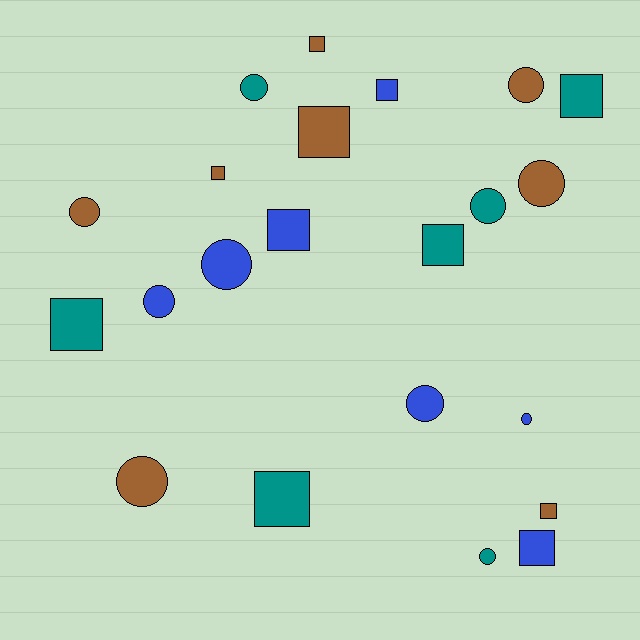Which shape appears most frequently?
Square, with 11 objects.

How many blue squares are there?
There are 3 blue squares.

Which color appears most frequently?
Brown, with 8 objects.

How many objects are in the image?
There are 22 objects.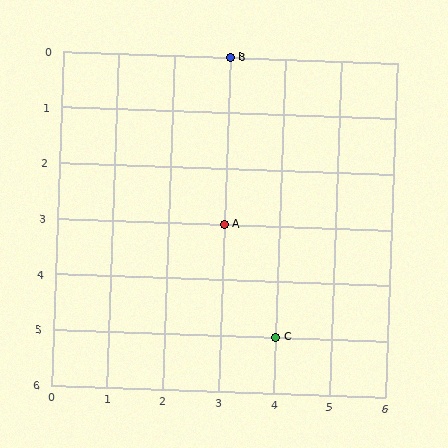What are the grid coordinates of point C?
Point C is at grid coordinates (4, 5).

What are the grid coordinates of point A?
Point A is at grid coordinates (3, 3).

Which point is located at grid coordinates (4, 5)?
Point C is at (4, 5).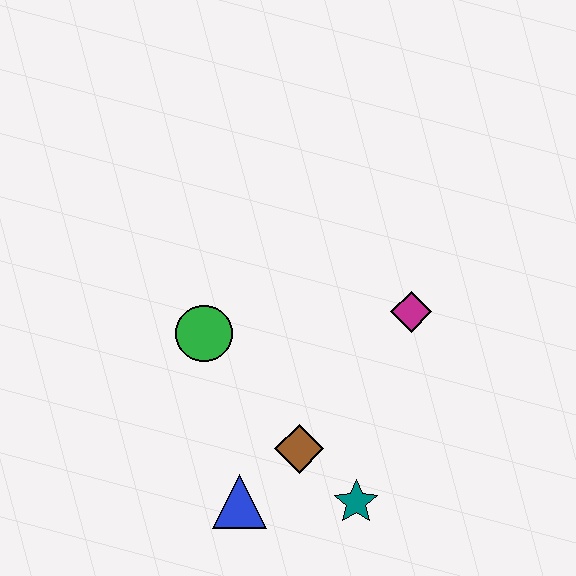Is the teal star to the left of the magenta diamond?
Yes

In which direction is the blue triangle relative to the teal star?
The blue triangle is to the left of the teal star.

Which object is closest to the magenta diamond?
The brown diamond is closest to the magenta diamond.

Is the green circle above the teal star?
Yes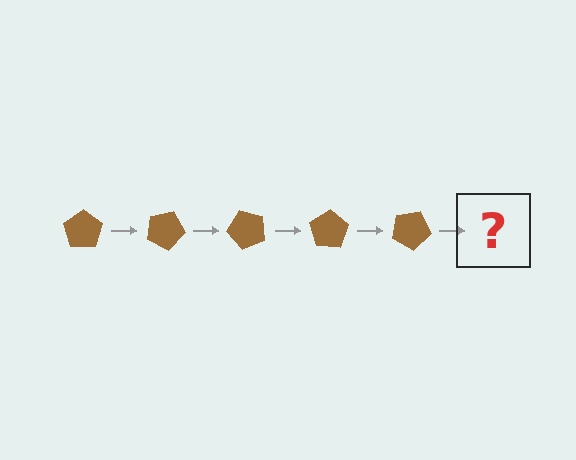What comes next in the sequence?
The next element should be a brown pentagon rotated 125 degrees.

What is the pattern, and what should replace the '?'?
The pattern is that the pentagon rotates 25 degrees each step. The '?' should be a brown pentagon rotated 125 degrees.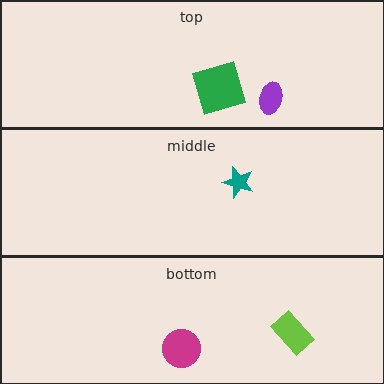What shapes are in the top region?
The green square, the purple ellipse.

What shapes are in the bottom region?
The lime rectangle, the magenta circle.